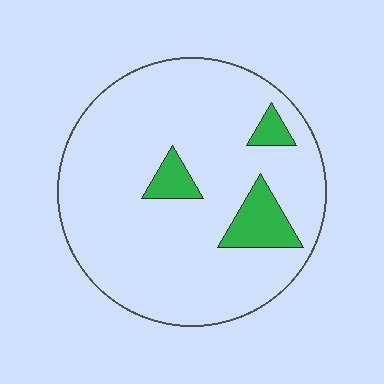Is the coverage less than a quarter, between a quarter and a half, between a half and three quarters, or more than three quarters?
Less than a quarter.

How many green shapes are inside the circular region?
3.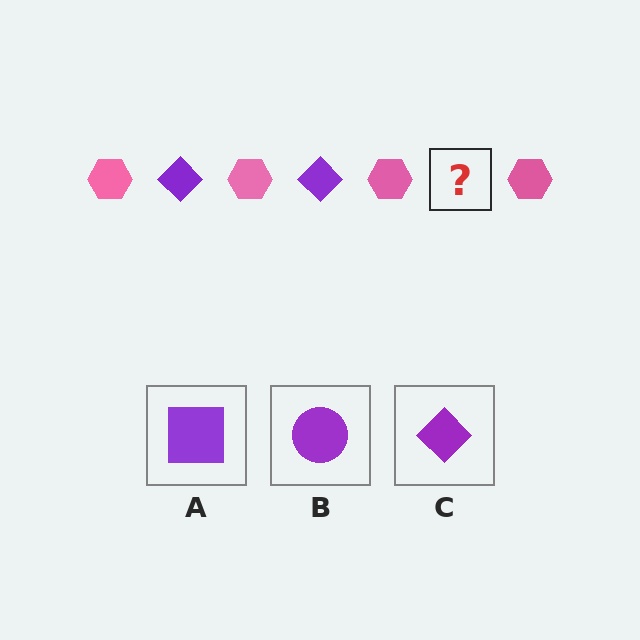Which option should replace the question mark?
Option C.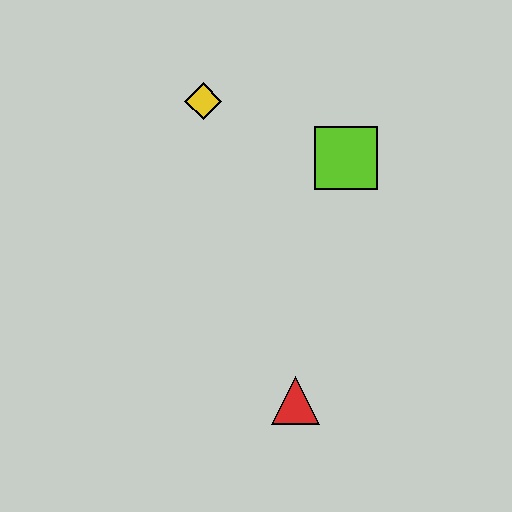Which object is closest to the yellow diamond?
The lime square is closest to the yellow diamond.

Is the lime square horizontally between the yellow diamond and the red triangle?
No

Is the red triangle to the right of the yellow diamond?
Yes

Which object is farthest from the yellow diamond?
The red triangle is farthest from the yellow diamond.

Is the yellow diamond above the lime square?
Yes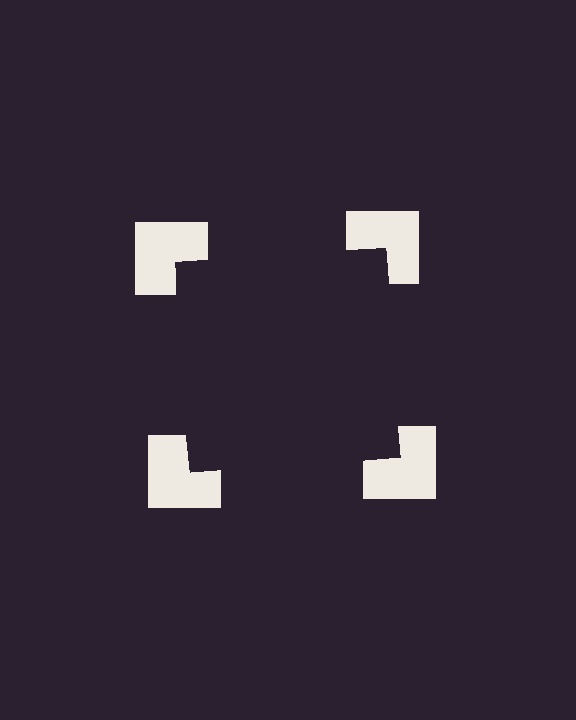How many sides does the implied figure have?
4 sides.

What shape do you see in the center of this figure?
An illusory square — its edges are inferred from the aligned wedge cuts in the notched squares, not physically drawn.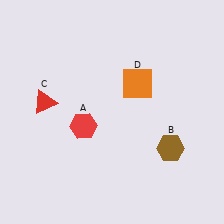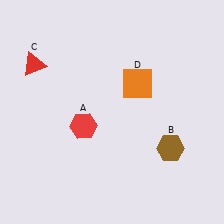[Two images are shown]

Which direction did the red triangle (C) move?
The red triangle (C) moved up.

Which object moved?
The red triangle (C) moved up.